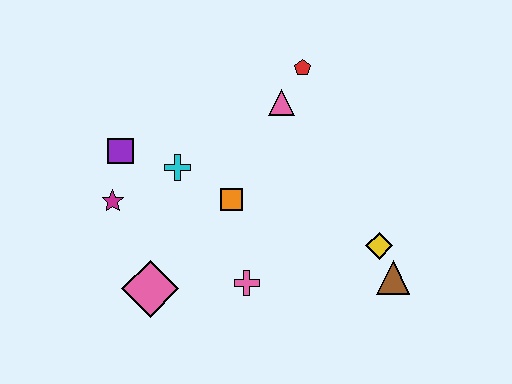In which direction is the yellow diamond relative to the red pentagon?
The yellow diamond is below the red pentagon.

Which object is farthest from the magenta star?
The brown triangle is farthest from the magenta star.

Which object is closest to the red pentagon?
The pink triangle is closest to the red pentagon.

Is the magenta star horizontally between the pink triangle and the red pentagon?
No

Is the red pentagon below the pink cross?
No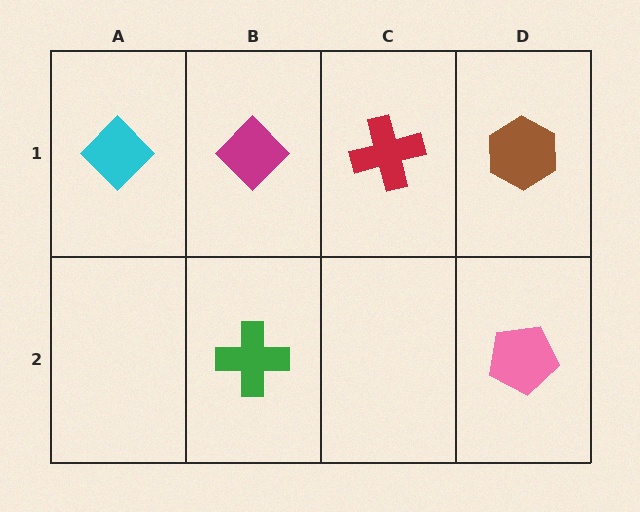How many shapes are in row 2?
2 shapes.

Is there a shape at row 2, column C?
No, that cell is empty.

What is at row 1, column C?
A red cross.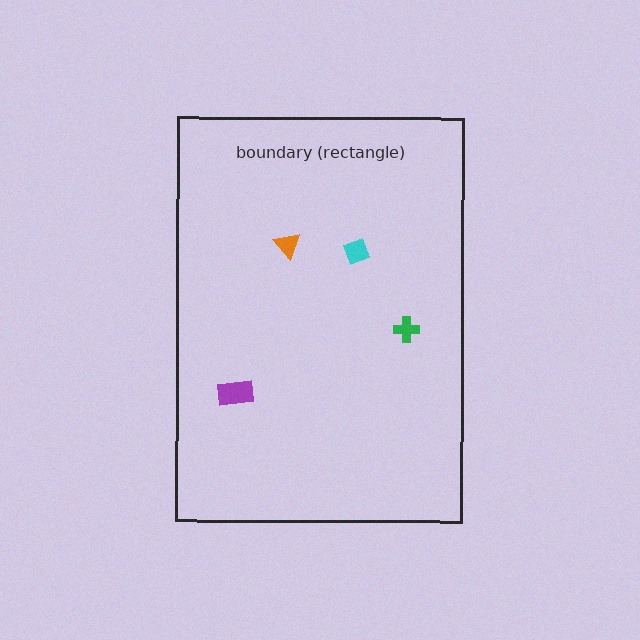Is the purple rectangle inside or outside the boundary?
Inside.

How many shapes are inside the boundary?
4 inside, 0 outside.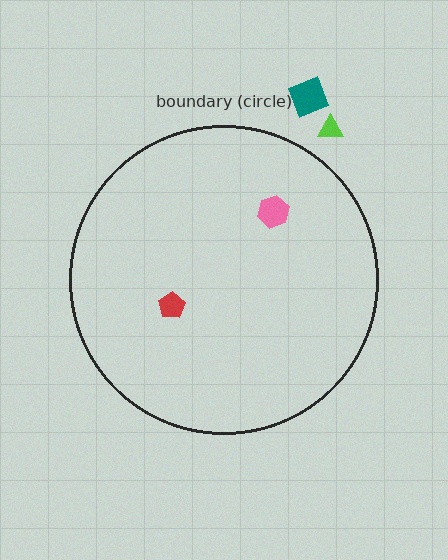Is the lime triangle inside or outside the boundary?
Outside.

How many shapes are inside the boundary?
2 inside, 2 outside.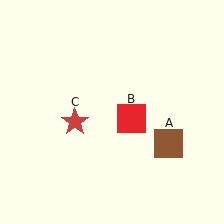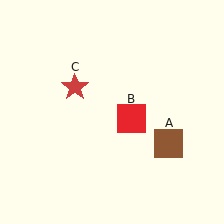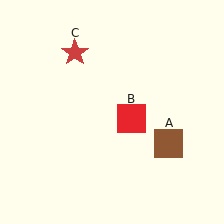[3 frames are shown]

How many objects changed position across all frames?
1 object changed position: red star (object C).